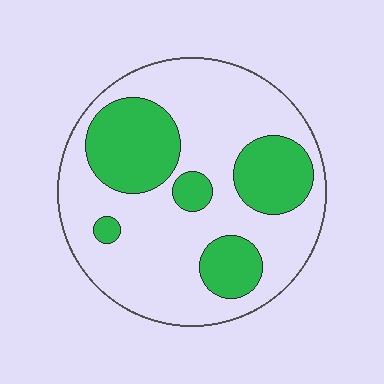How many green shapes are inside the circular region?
5.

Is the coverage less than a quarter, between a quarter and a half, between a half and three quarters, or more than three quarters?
Between a quarter and a half.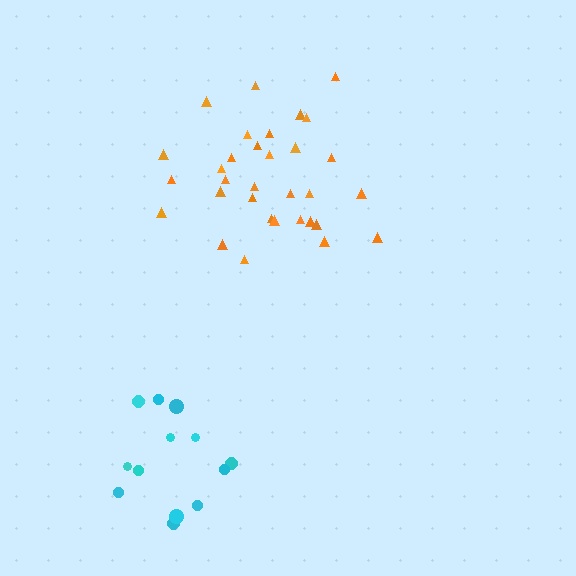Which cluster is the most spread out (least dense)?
Cyan.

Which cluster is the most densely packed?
Orange.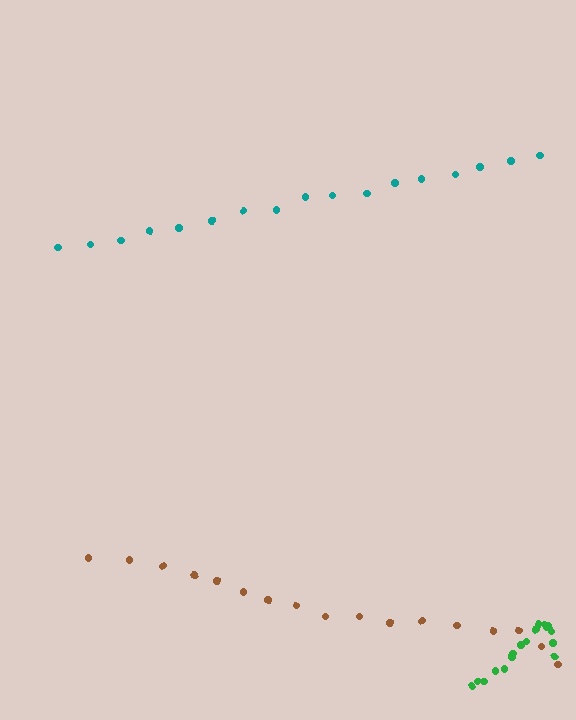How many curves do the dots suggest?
There are 3 distinct paths.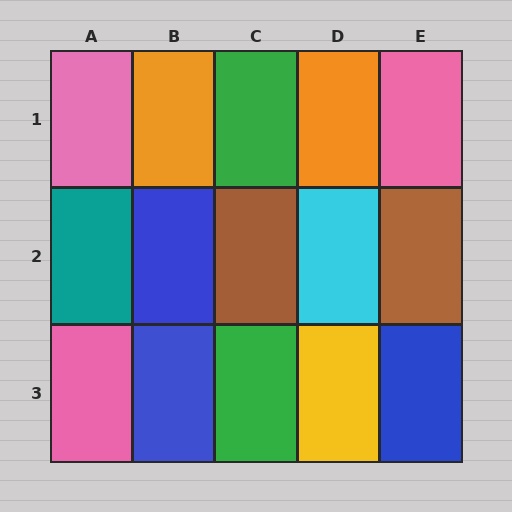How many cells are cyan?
1 cell is cyan.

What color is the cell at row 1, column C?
Green.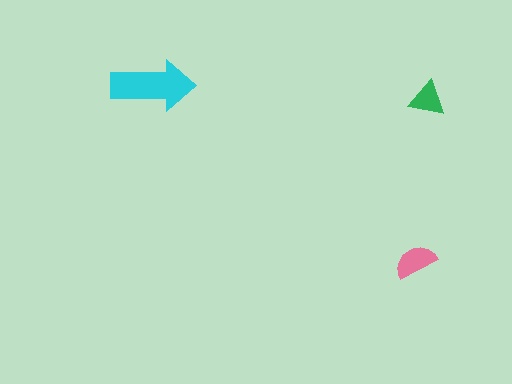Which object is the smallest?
The green triangle.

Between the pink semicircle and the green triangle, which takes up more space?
The pink semicircle.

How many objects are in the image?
There are 3 objects in the image.